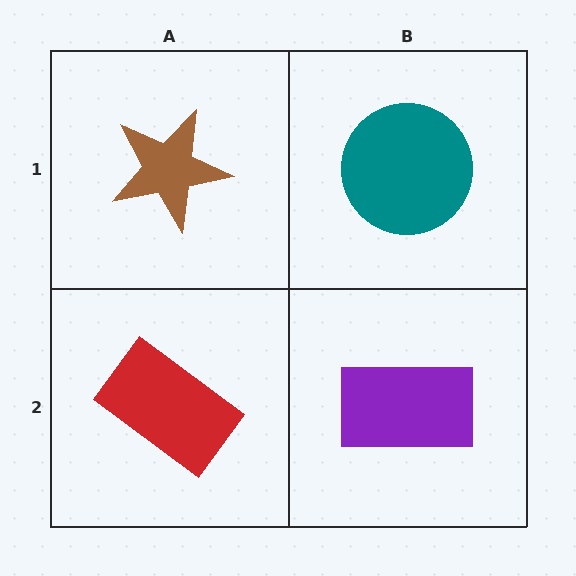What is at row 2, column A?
A red rectangle.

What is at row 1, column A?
A brown star.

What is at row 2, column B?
A purple rectangle.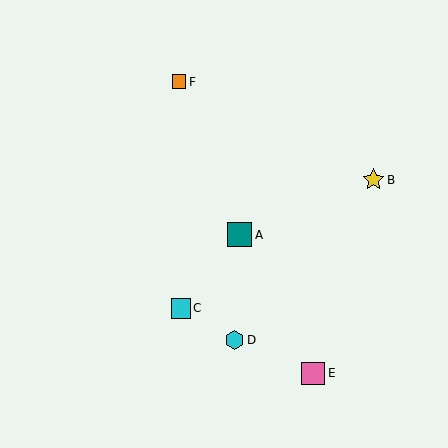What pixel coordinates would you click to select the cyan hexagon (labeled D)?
Click at (235, 340) to select the cyan hexagon D.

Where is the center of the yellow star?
The center of the yellow star is at (374, 180).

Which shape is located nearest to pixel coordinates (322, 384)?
The pink square (labeled E) at (313, 373) is nearest to that location.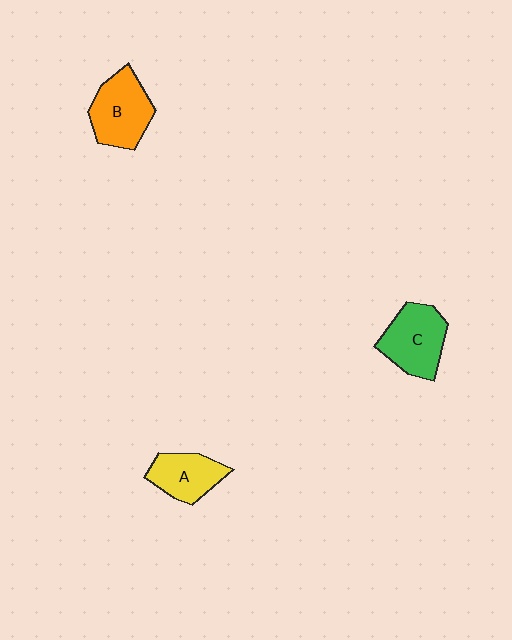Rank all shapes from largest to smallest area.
From largest to smallest: B (orange), C (green), A (yellow).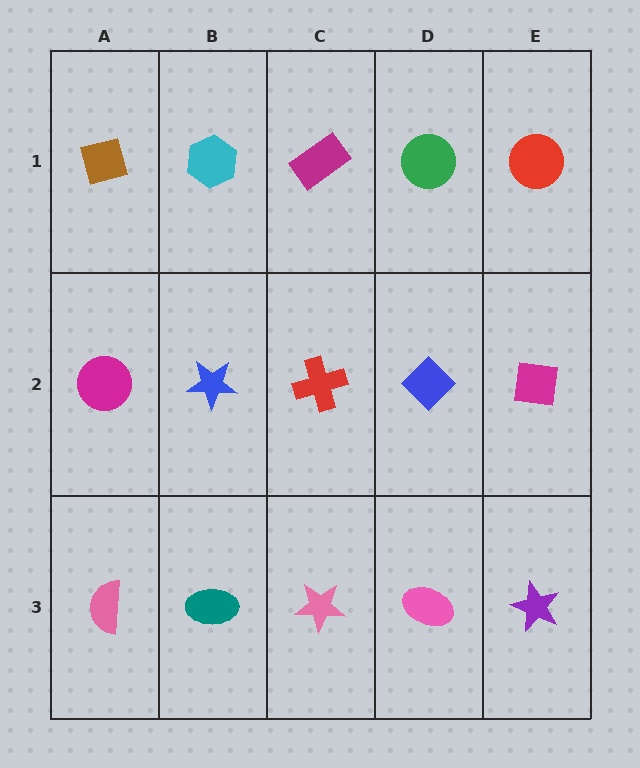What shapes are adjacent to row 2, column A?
A brown square (row 1, column A), a pink semicircle (row 3, column A), a blue star (row 2, column B).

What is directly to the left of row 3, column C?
A teal ellipse.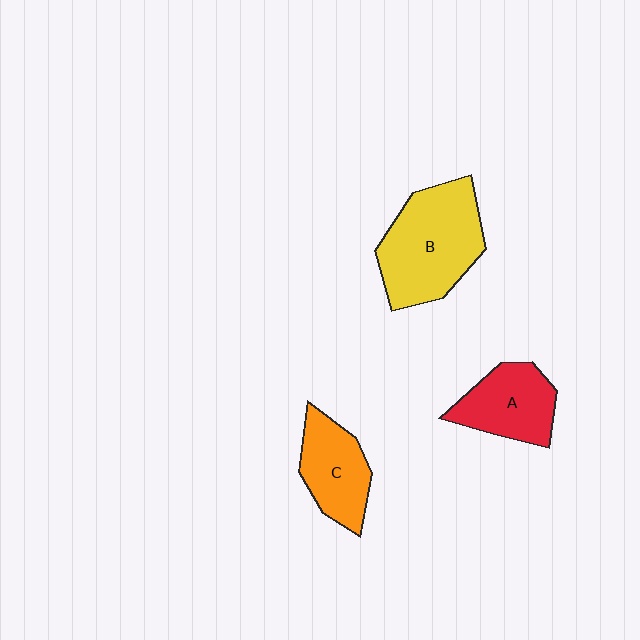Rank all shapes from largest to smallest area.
From largest to smallest: B (yellow), A (red), C (orange).